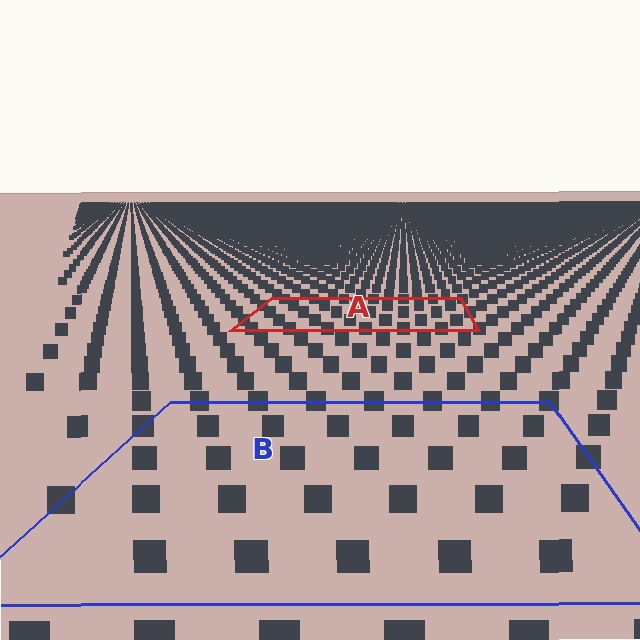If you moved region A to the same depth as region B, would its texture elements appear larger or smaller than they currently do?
They would appear larger. At a closer depth, the same texture elements are projected at a bigger on-screen size.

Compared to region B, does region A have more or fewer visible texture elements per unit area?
Region A has more texture elements per unit area — they are packed more densely because it is farther away.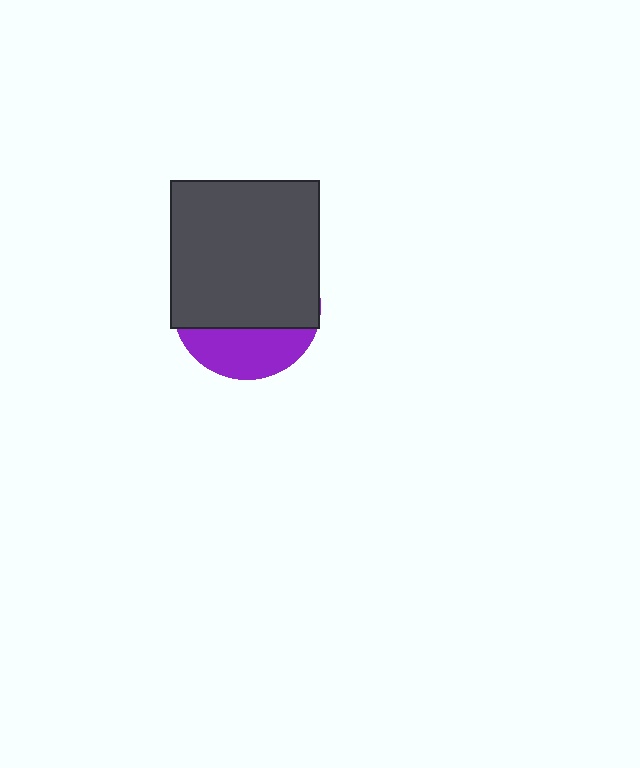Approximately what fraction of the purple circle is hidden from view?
Roughly 69% of the purple circle is hidden behind the dark gray square.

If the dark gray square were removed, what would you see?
You would see the complete purple circle.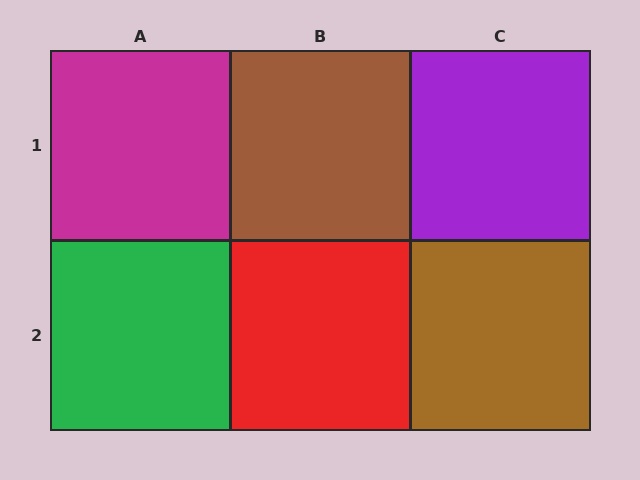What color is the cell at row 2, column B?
Red.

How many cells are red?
1 cell is red.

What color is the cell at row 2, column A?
Green.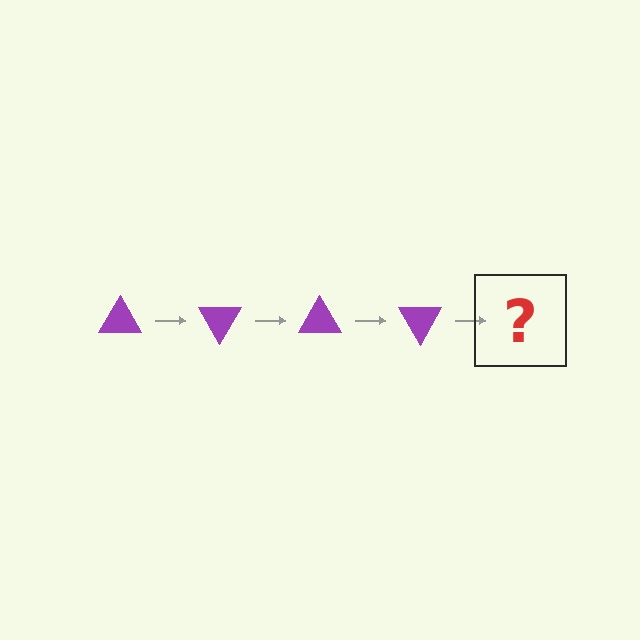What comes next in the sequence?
The next element should be a purple triangle rotated 240 degrees.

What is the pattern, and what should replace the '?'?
The pattern is that the triangle rotates 60 degrees each step. The '?' should be a purple triangle rotated 240 degrees.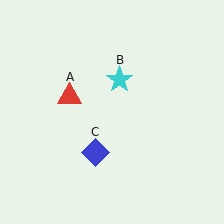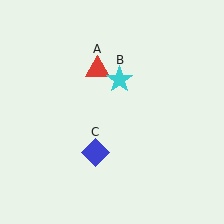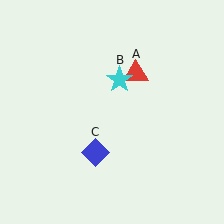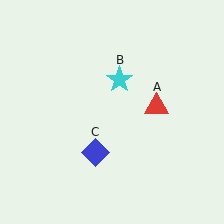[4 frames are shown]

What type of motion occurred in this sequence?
The red triangle (object A) rotated clockwise around the center of the scene.